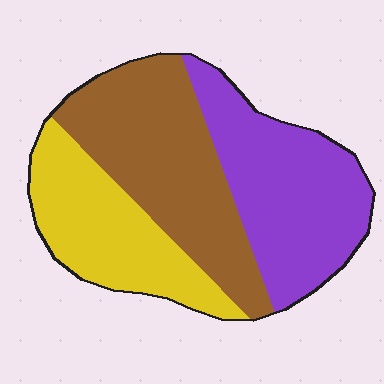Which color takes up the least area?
Yellow, at roughly 25%.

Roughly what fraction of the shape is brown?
Brown takes up between a third and a half of the shape.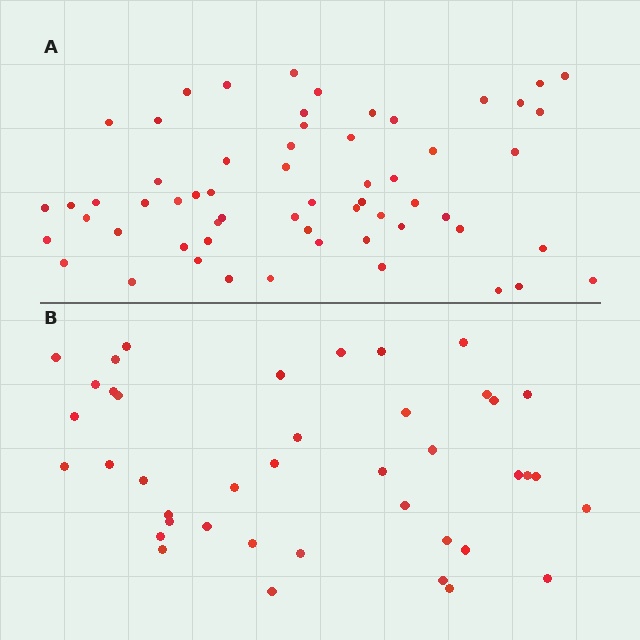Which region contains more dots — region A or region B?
Region A (the top region) has more dots.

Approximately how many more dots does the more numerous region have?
Region A has approximately 20 more dots than region B.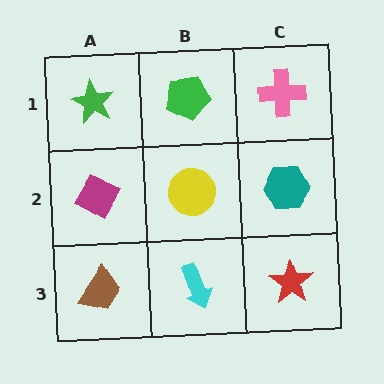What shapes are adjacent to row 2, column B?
A green pentagon (row 1, column B), a cyan arrow (row 3, column B), a magenta diamond (row 2, column A), a teal hexagon (row 2, column C).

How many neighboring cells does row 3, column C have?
2.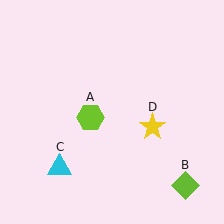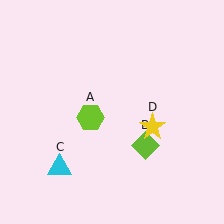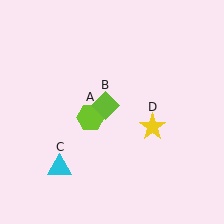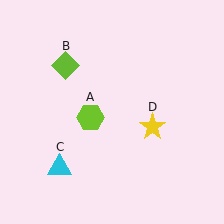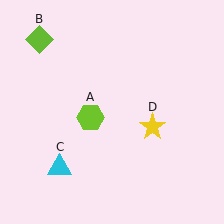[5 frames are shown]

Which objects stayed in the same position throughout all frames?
Lime hexagon (object A) and cyan triangle (object C) and yellow star (object D) remained stationary.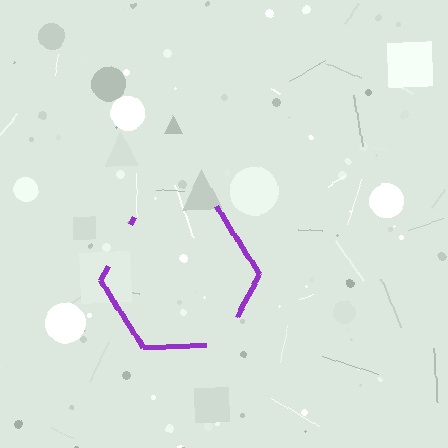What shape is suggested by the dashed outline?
The dashed outline suggests a hexagon.